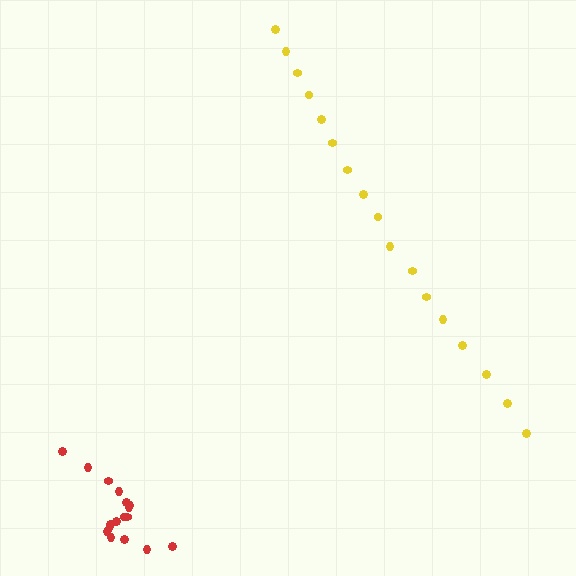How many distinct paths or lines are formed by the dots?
There are 2 distinct paths.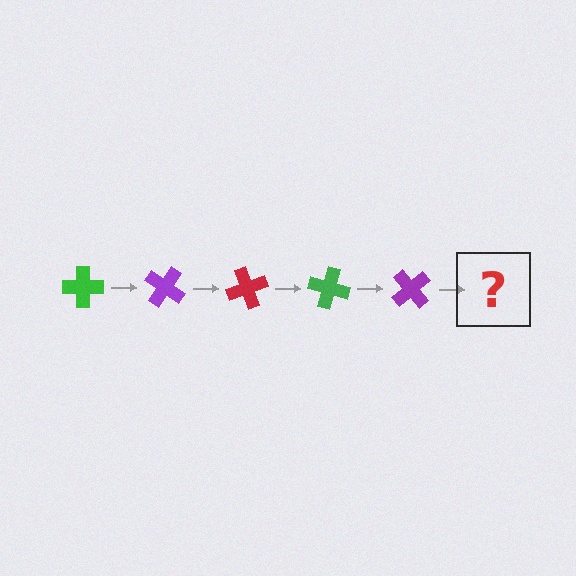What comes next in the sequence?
The next element should be a red cross, rotated 175 degrees from the start.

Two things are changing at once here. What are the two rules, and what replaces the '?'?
The two rules are that it rotates 35 degrees each step and the color cycles through green, purple, and red. The '?' should be a red cross, rotated 175 degrees from the start.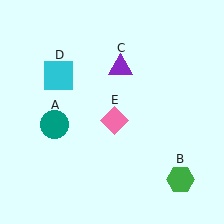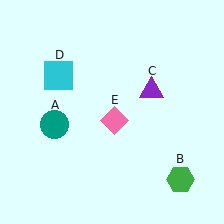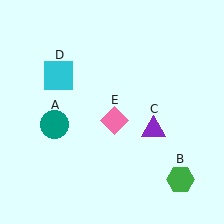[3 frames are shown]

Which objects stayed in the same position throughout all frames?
Teal circle (object A) and green hexagon (object B) and cyan square (object D) and pink diamond (object E) remained stationary.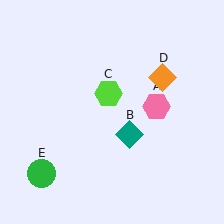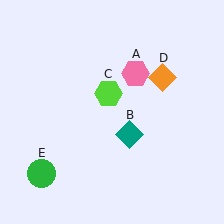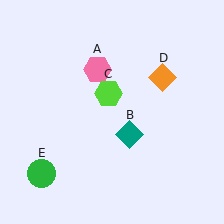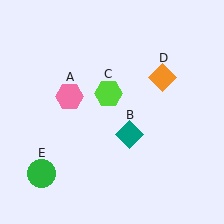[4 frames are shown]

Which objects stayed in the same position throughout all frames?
Teal diamond (object B) and lime hexagon (object C) and orange diamond (object D) and green circle (object E) remained stationary.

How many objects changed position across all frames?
1 object changed position: pink hexagon (object A).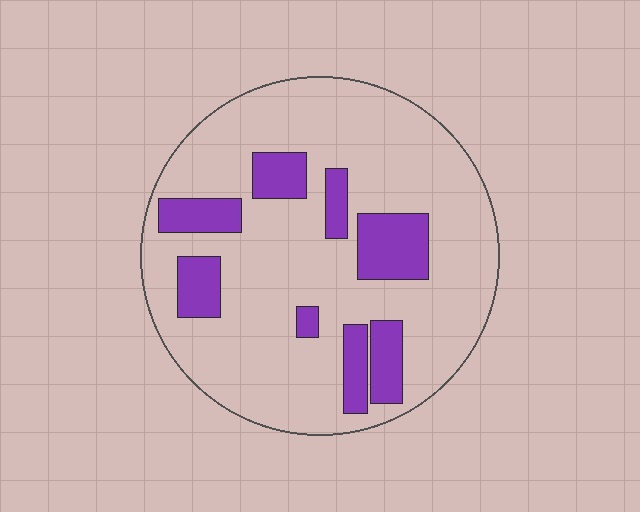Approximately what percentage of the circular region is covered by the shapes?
Approximately 20%.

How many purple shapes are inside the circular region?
8.